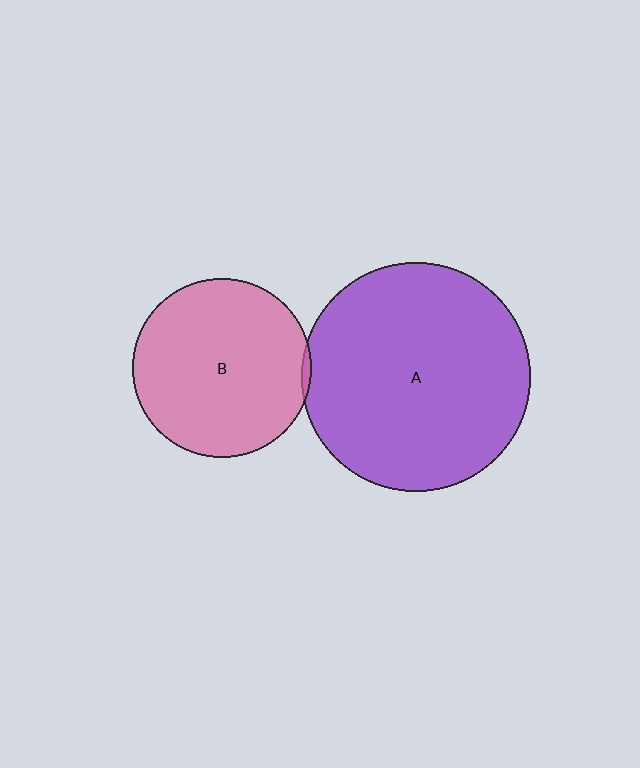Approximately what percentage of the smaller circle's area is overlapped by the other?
Approximately 5%.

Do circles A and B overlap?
Yes.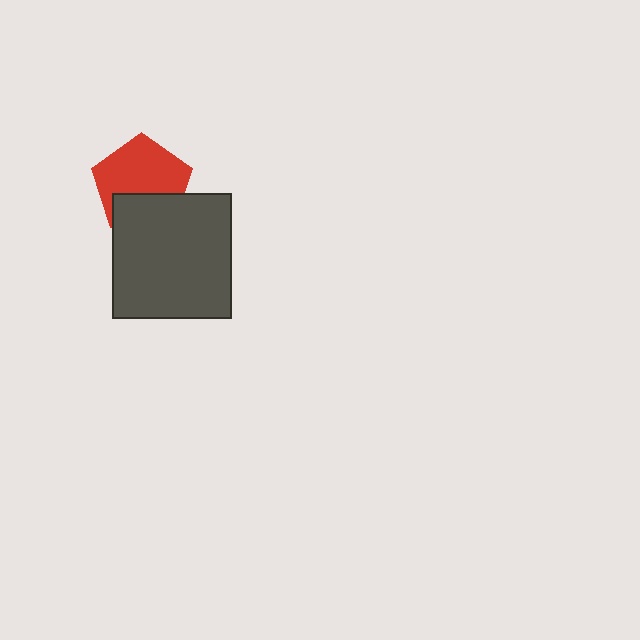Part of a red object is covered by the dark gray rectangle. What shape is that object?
It is a pentagon.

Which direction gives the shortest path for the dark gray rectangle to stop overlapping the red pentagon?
Moving down gives the shortest separation.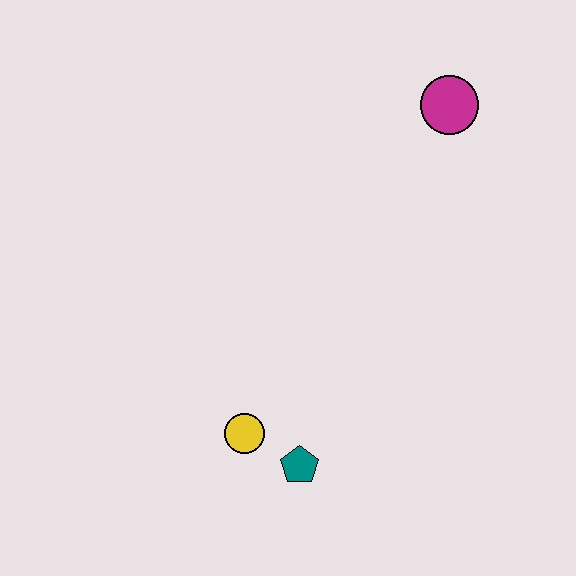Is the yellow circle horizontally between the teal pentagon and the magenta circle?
No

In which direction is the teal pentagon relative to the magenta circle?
The teal pentagon is below the magenta circle.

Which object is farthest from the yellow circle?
The magenta circle is farthest from the yellow circle.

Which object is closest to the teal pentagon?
The yellow circle is closest to the teal pentagon.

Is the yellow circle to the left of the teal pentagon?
Yes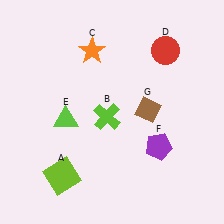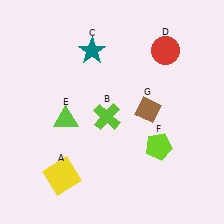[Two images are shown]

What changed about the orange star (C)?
In Image 1, C is orange. In Image 2, it changed to teal.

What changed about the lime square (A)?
In Image 1, A is lime. In Image 2, it changed to yellow.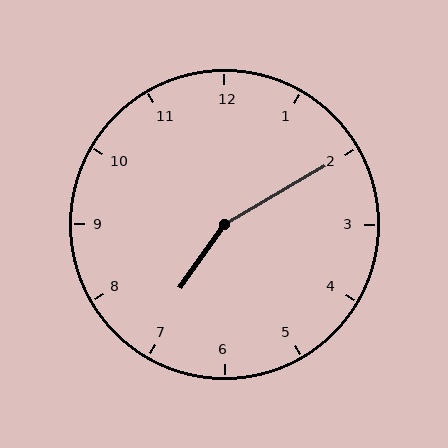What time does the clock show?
7:10.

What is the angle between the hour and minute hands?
Approximately 155 degrees.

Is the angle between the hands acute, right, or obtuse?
It is obtuse.